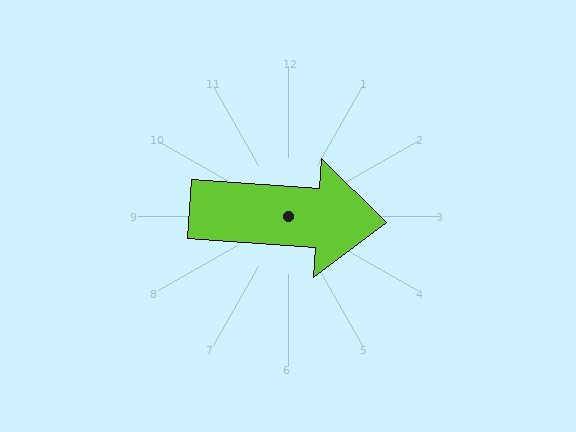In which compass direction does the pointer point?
East.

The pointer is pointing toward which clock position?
Roughly 3 o'clock.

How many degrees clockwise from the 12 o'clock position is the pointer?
Approximately 94 degrees.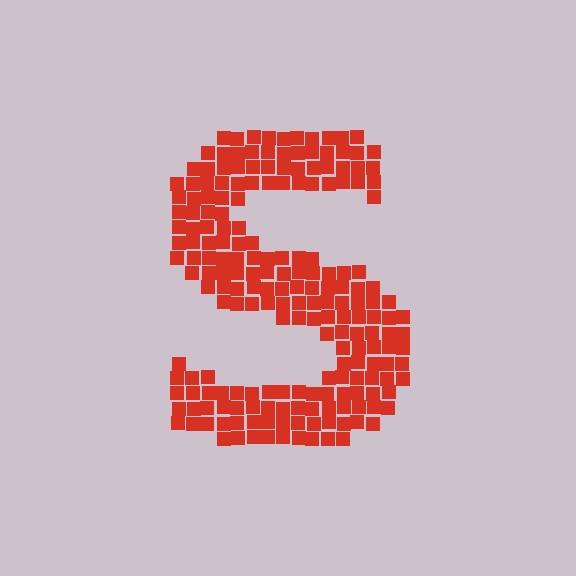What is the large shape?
The large shape is the letter S.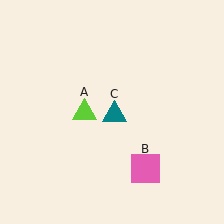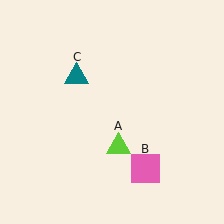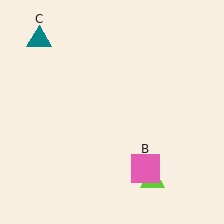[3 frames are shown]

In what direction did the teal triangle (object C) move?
The teal triangle (object C) moved up and to the left.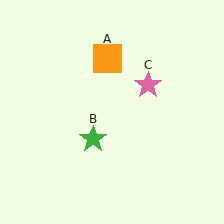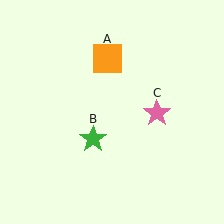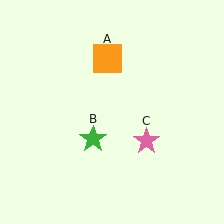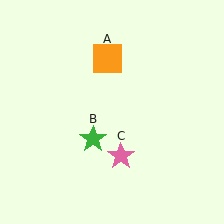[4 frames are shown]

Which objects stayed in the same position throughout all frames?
Orange square (object A) and green star (object B) remained stationary.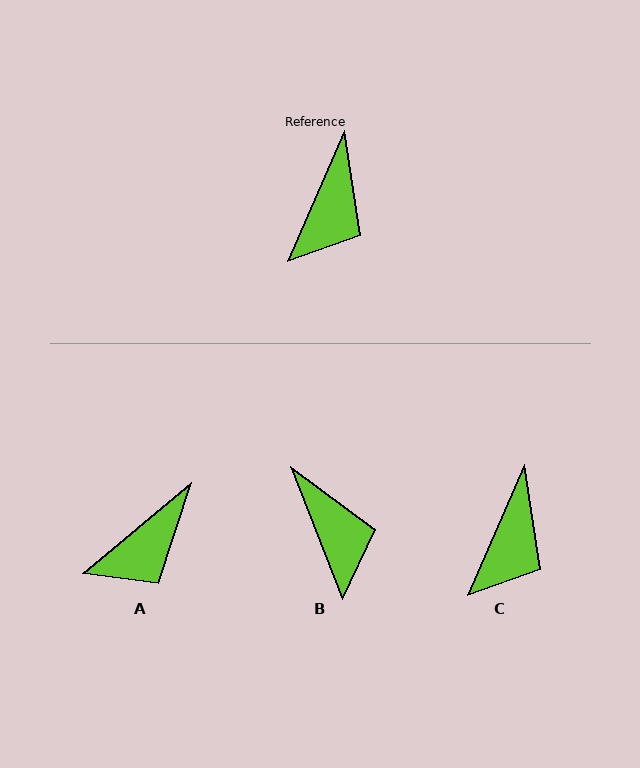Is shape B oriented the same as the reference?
No, it is off by about 45 degrees.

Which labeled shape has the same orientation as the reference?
C.